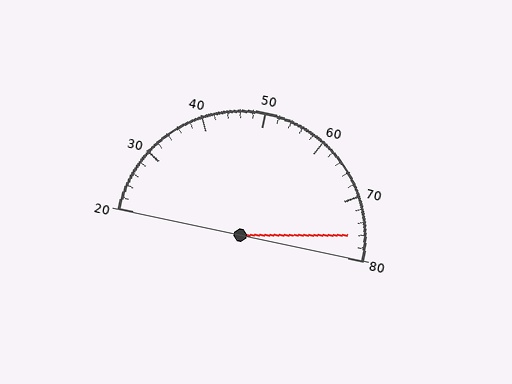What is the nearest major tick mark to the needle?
The nearest major tick mark is 80.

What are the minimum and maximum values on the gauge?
The gauge ranges from 20 to 80.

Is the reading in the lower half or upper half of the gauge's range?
The reading is in the upper half of the range (20 to 80).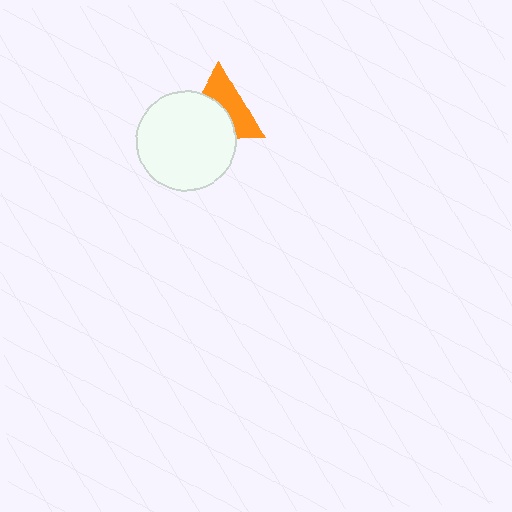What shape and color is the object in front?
The object in front is a white circle.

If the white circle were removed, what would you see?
You would see the complete orange triangle.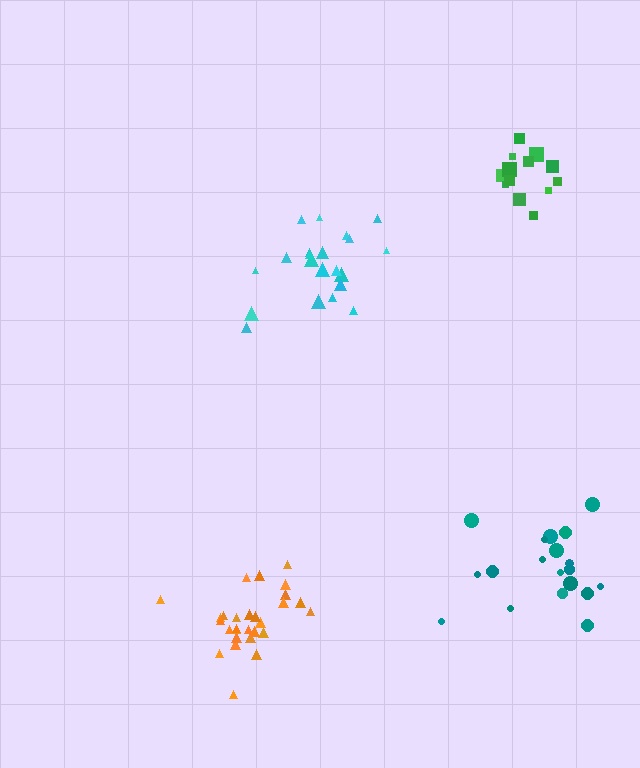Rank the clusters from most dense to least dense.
orange, green, cyan, teal.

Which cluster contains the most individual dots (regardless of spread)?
Orange (28).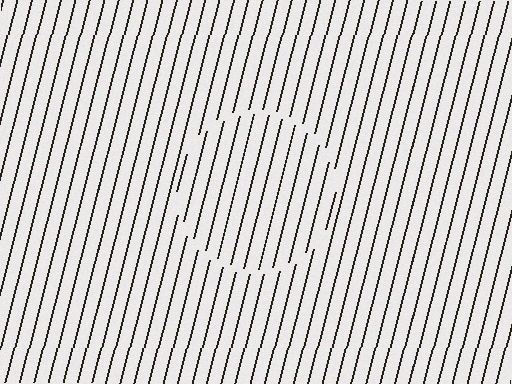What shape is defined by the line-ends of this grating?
An illusory circle. The interior of the shape contains the same grating, shifted by half a period — the contour is defined by the phase discontinuity where line-ends from the inner and outer gratings abut.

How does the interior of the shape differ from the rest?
The interior of the shape contains the same grating, shifted by half a period — the contour is defined by the phase discontinuity where line-ends from the inner and outer gratings abut.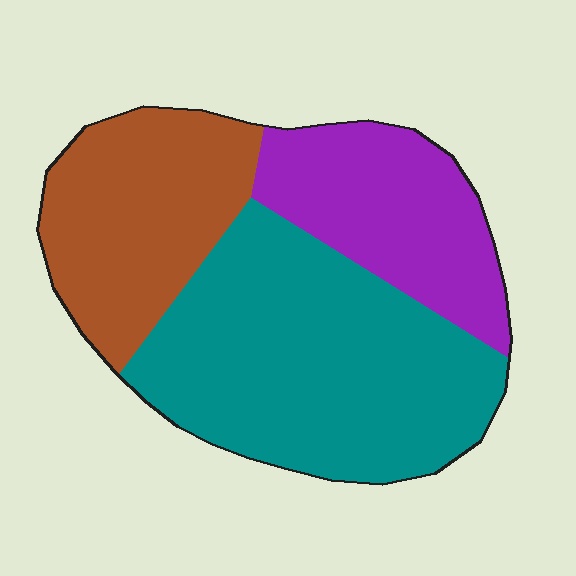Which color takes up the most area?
Teal, at roughly 50%.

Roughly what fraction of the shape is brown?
Brown covers around 30% of the shape.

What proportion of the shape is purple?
Purple takes up about one quarter (1/4) of the shape.